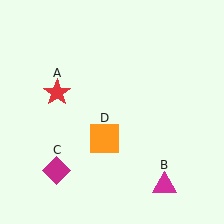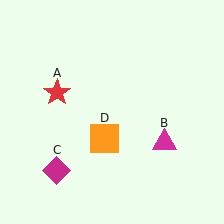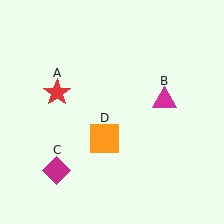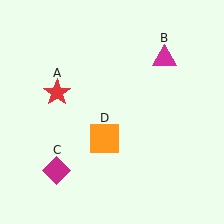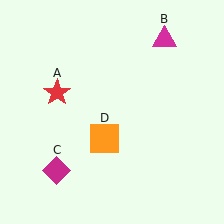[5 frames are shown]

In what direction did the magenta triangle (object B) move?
The magenta triangle (object B) moved up.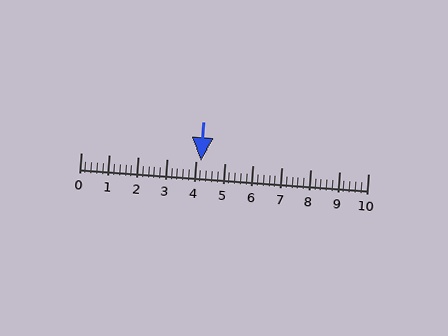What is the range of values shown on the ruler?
The ruler shows values from 0 to 10.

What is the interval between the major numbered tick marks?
The major tick marks are spaced 1 units apart.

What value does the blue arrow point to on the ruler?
The blue arrow points to approximately 4.2.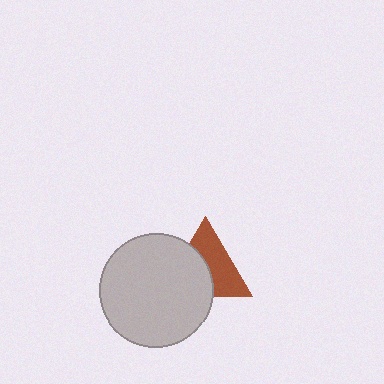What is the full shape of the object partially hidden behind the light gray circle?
The partially hidden object is a brown triangle.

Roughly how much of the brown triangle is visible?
About half of it is visible (roughly 53%).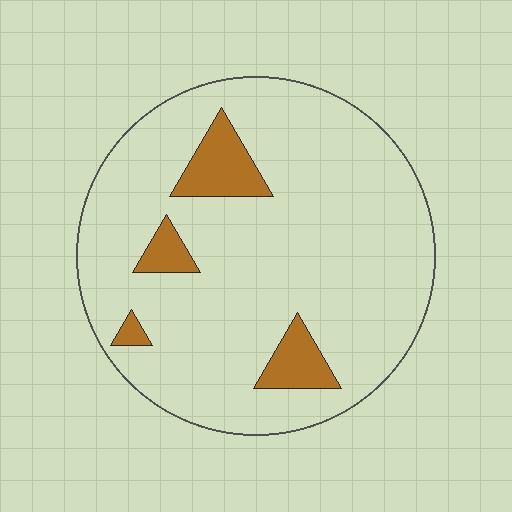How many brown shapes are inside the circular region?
4.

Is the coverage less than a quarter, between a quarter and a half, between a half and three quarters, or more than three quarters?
Less than a quarter.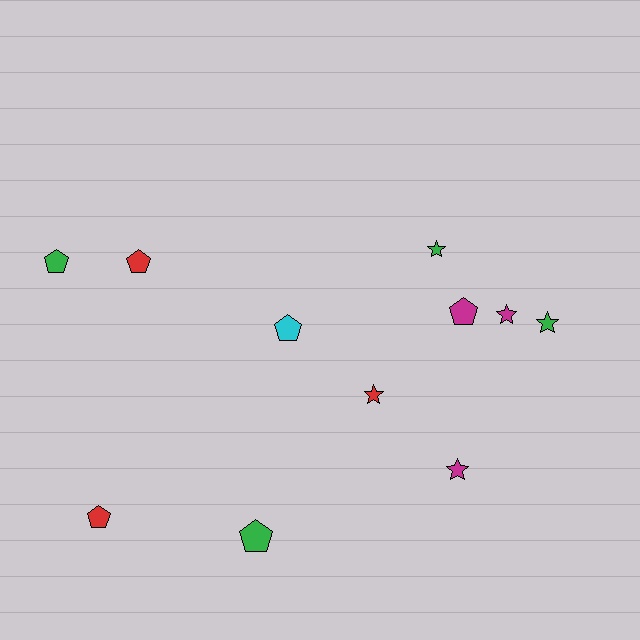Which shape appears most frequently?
Pentagon, with 6 objects.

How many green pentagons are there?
There are 2 green pentagons.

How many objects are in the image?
There are 11 objects.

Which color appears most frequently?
Green, with 4 objects.